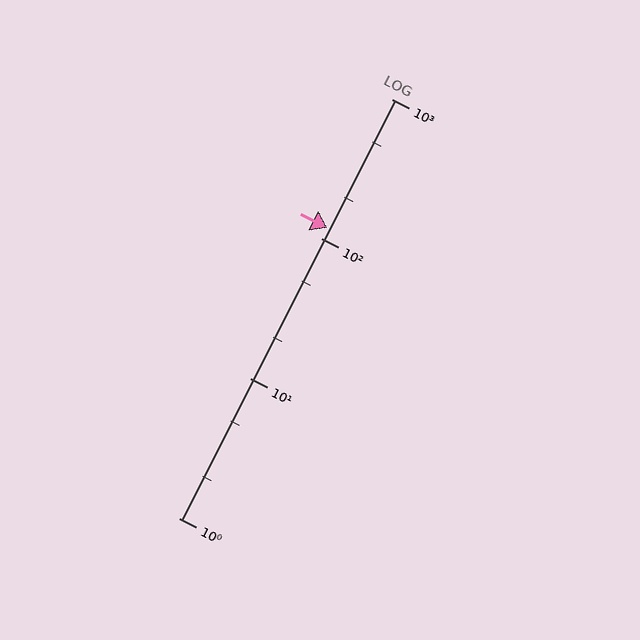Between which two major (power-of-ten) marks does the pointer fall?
The pointer is between 100 and 1000.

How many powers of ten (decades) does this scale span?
The scale spans 3 decades, from 1 to 1000.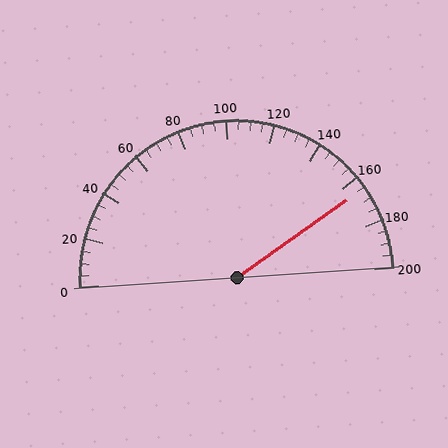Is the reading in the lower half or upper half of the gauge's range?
The reading is in the upper half of the range (0 to 200).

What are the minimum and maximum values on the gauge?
The gauge ranges from 0 to 200.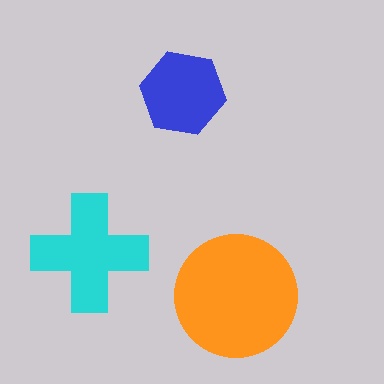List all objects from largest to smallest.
The orange circle, the cyan cross, the blue hexagon.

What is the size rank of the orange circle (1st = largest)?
1st.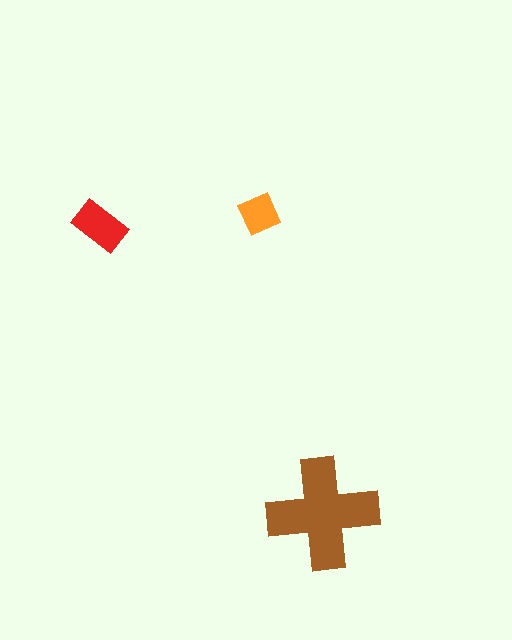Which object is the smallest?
The orange square.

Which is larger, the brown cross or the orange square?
The brown cross.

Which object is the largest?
The brown cross.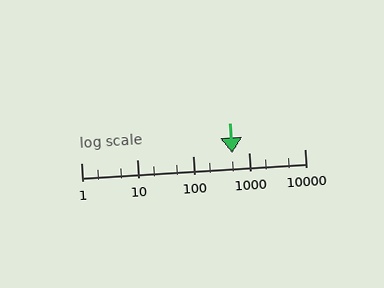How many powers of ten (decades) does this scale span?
The scale spans 4 decades, from 1 to 10000.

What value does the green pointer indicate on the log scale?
The pointer indicates approximately 510.